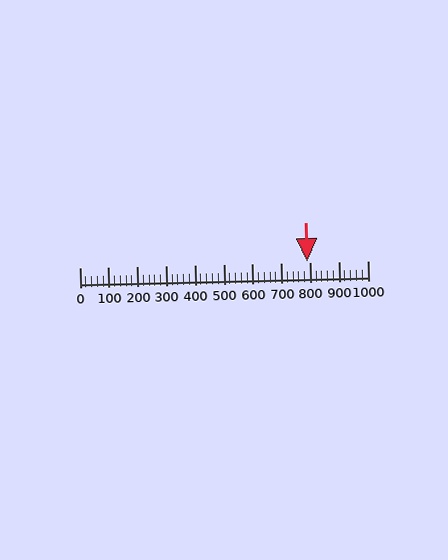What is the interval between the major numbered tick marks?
The major tick marks are spaced 100 units apart.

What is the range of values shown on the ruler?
The ruler shows values from 0 to 1000.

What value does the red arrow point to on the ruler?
The red arrow points to approximately 789.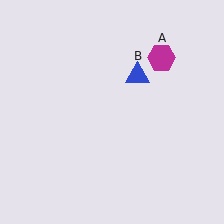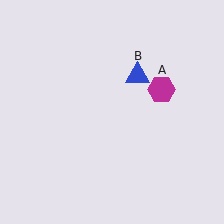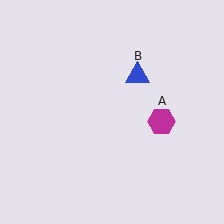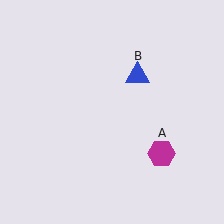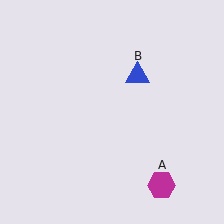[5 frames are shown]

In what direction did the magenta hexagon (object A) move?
The magenta hexagon (object A) moved down.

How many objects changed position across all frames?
1 object changed position: magenta hexagon (object A).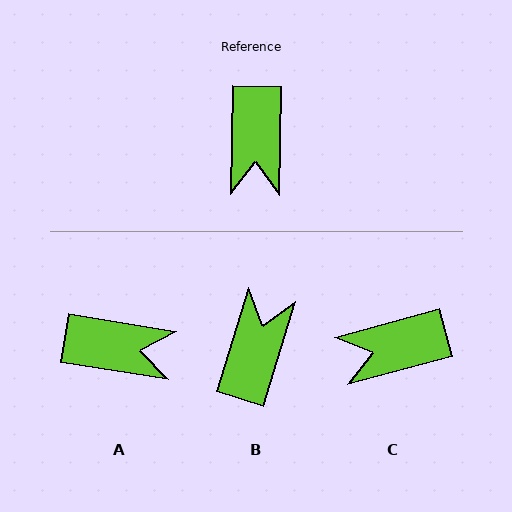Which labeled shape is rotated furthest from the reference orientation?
B, about 164 degrees away.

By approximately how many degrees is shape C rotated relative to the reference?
Approximately 74 degrees clockwise.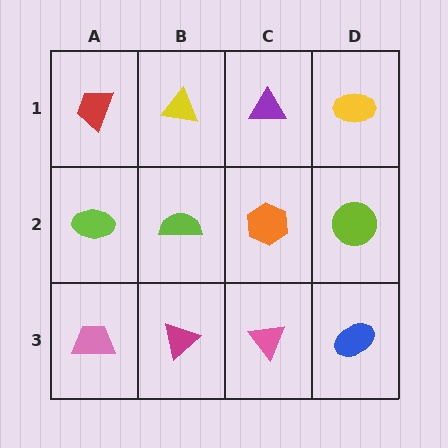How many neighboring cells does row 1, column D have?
2.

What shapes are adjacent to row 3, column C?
An orange hexagon (row 2, column C), a magenta triangle (row 3, column B), a blue ellipse (row 3, column D).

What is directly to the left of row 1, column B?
A red trapezoid.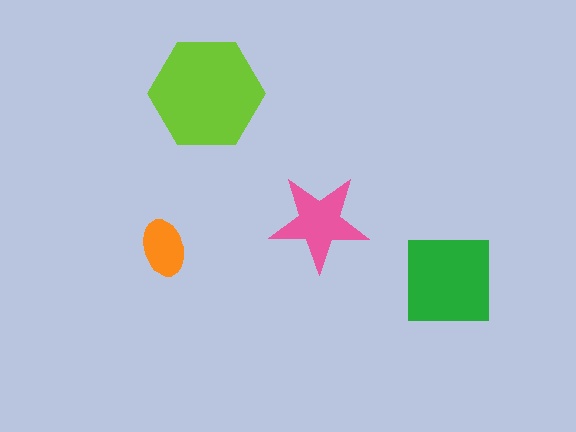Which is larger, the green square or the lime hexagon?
The lime hexagon.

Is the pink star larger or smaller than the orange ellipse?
Larger.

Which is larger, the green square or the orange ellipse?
The green square.